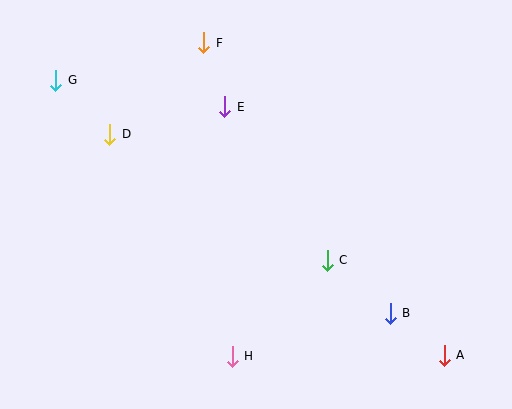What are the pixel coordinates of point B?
Point B is at (390, 313).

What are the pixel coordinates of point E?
Point E is at (225, 107).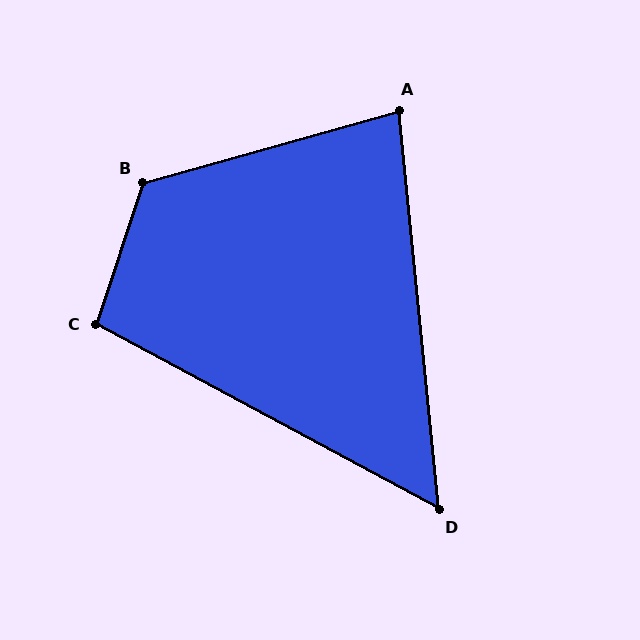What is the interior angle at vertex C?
Approximately 100 degrees (obtuse).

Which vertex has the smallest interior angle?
D, at approximately 56 degrees.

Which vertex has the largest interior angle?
B, at approximately 124 degrees.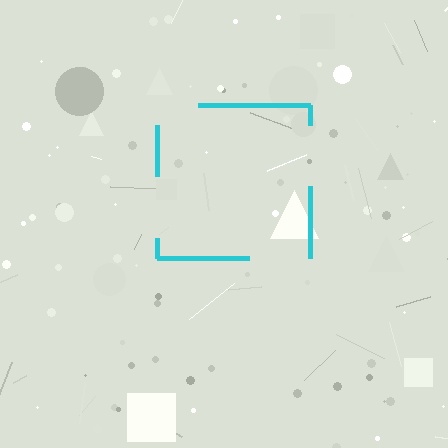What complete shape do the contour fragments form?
The contour fragments form a square.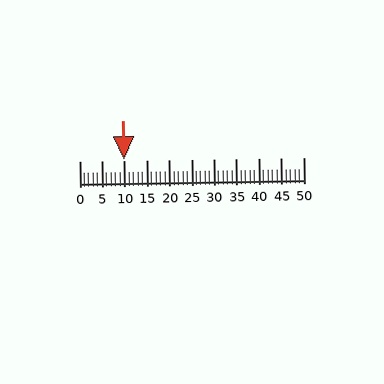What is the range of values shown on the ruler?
The ruler shows values from 0 to 50.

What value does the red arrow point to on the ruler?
The red arrow points to approximately 10.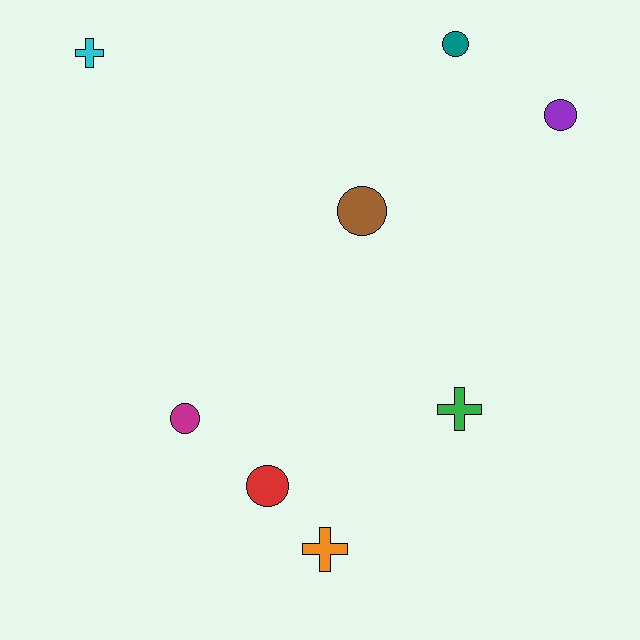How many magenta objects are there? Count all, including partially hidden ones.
There is 1 magenta object.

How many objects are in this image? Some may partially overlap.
There are 8 objects.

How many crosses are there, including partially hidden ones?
There are 3 crosses.